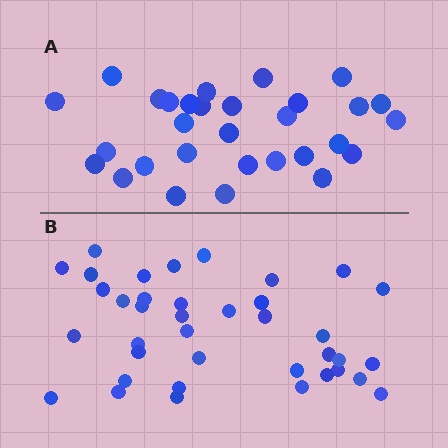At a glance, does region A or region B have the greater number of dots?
Region B (the bottom region) has more dots.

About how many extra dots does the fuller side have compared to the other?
Region B has roughly 8 or so more dots than region A.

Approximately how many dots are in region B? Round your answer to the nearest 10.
About 40 dots. (The exact count is 38, which rounds to 40.)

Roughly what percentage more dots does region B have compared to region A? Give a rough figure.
About 25% more.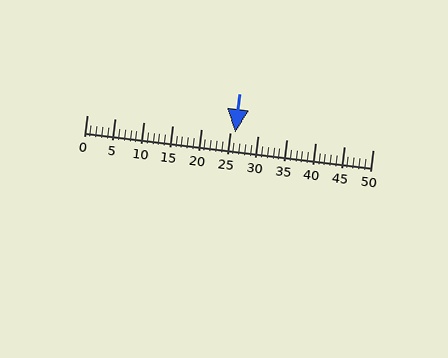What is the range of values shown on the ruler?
The ruler shows values from 0 to 50.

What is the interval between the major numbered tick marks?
The major tick marks are spaced 5 units apart.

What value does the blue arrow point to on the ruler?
The blue arrow points to approximately 26.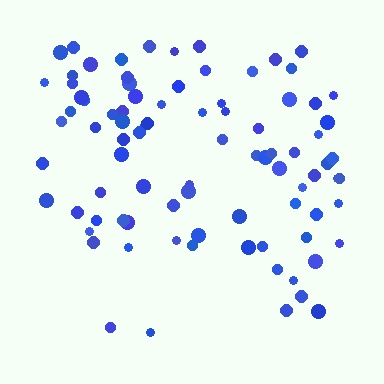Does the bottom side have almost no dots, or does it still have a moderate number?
Still a moderate number, just noticeably fewer than the top.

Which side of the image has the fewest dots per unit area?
The bottom.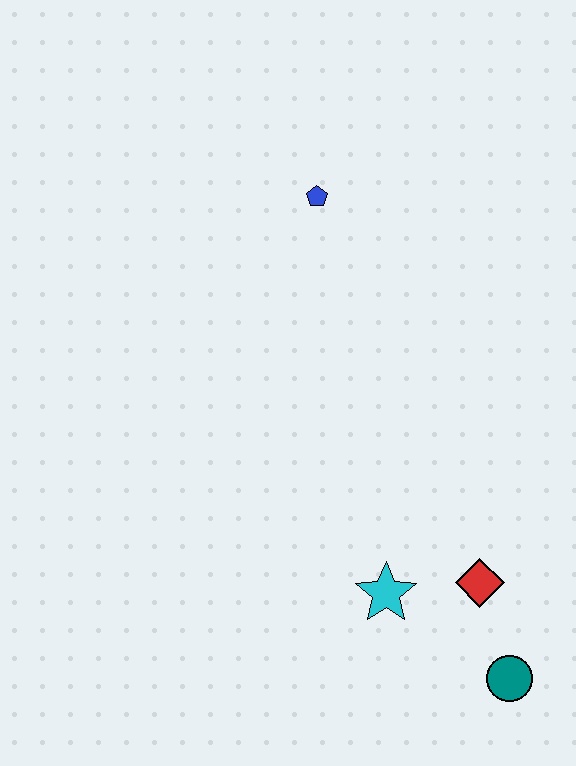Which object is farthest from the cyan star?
The blue pentagon is farthest from the cyan star.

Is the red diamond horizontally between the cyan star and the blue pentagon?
No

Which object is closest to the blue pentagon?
The cyan star is closest to the blue pentagon.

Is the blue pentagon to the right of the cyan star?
No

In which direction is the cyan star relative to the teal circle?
The cyan star is to the left of the teal circle.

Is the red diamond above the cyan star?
Yes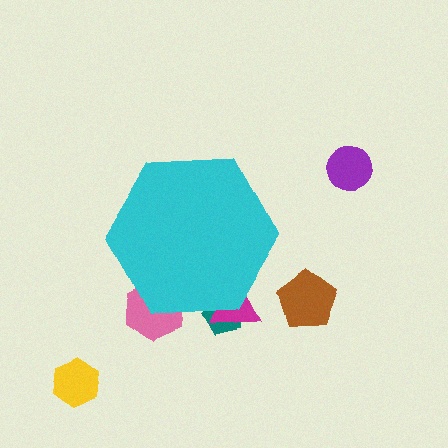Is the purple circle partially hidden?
No, the purple circle is fully visible.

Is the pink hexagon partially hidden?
Yes, the pink hexagon is partially hidden behind the cyan hexagon.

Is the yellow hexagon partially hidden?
No, the yellow hexagon is fully visible.